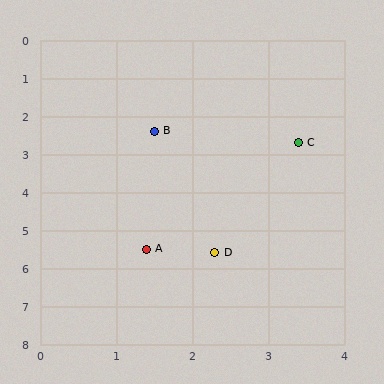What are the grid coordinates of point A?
Point A is at approximately (1.4, 5.5).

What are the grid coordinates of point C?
Point C is at approximately (3.4, 2.7).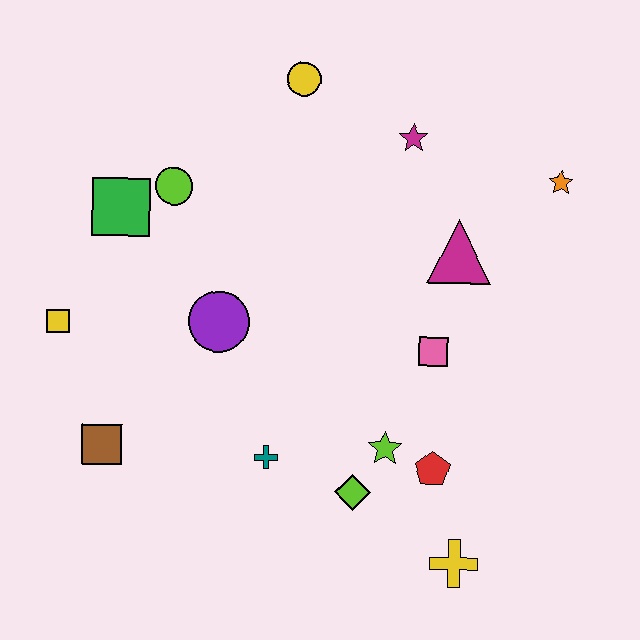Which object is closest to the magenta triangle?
The pink square is closest to the magenta triangle.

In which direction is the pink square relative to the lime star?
The pink square is above the lime star.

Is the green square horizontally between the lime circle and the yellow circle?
No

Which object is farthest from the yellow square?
The orange star is farthest from the yellow square.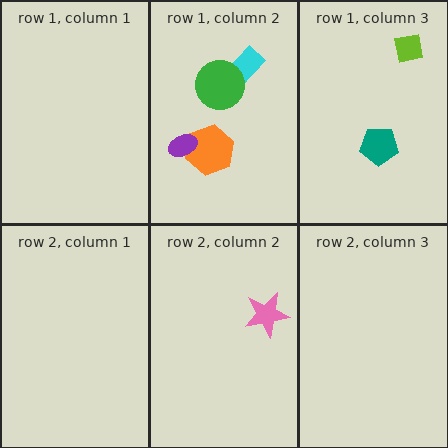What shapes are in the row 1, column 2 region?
The orange hexagon, the cyan rectangle, the green circle, the purple ellipse.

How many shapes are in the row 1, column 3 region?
2.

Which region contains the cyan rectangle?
The row 1, column 2 region.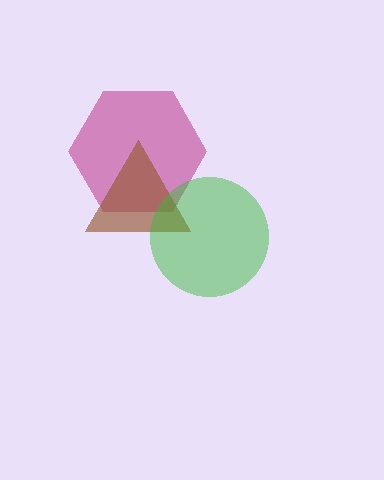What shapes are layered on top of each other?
The layered shapes are: a magenta hexagon, a brown triangle, a green circle.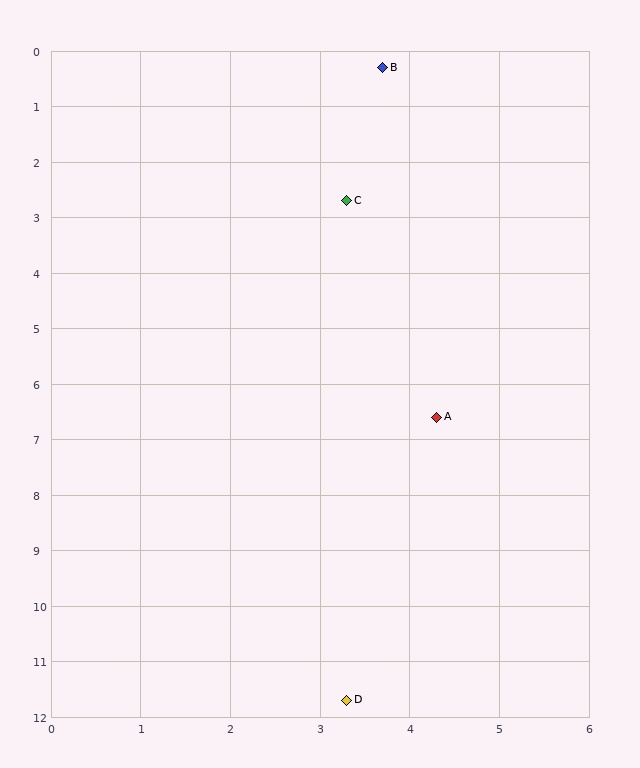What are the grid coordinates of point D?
Point D is at approximately (3.3, 11.7).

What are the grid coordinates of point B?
Point B is at approximately (3.7, 0.3).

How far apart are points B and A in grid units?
Points B and A are about 6.3 grid units apart.